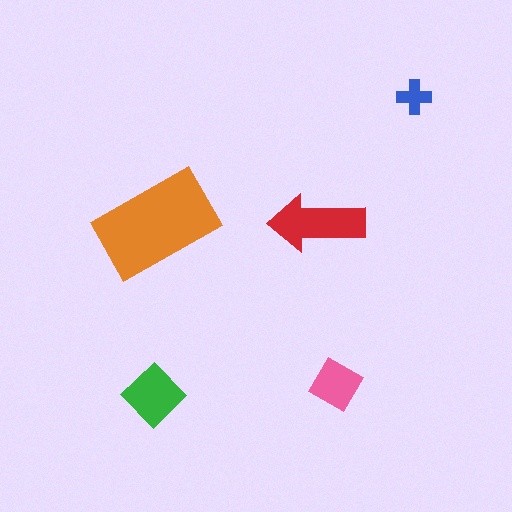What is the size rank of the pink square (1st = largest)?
4th.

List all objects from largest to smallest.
The orange rectangle, the red arrow, the green diamond, the pink square, the blue cross.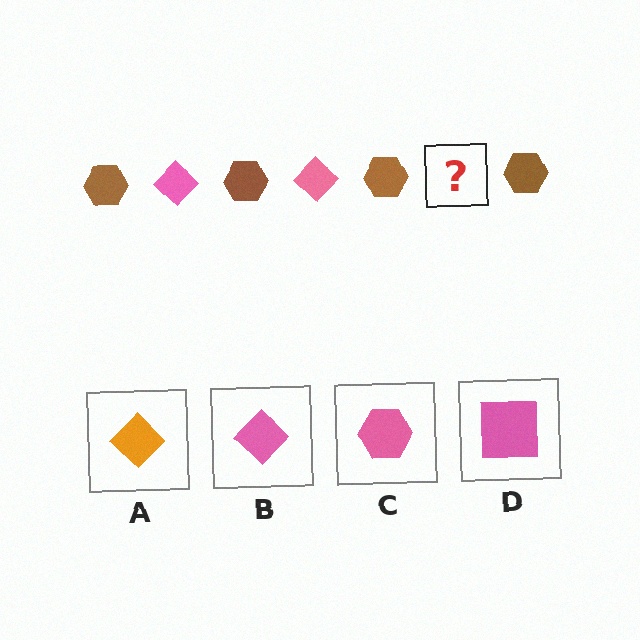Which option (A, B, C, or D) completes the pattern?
B.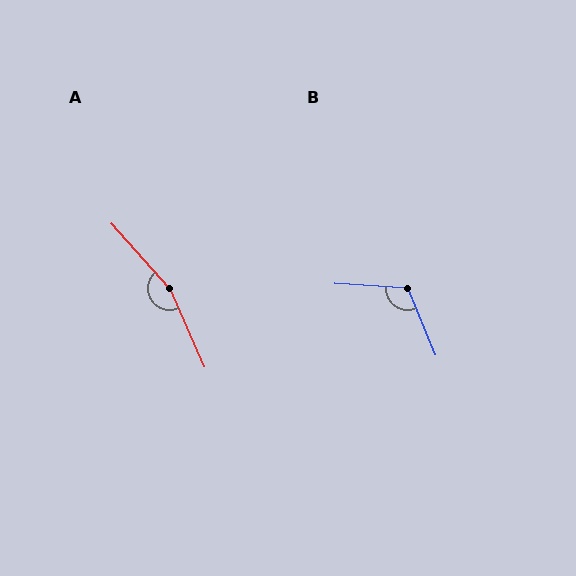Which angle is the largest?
A, at approximately 162 degrees.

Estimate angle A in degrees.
Approximately 162 degrees.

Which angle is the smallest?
B, at approximately 116 degrees.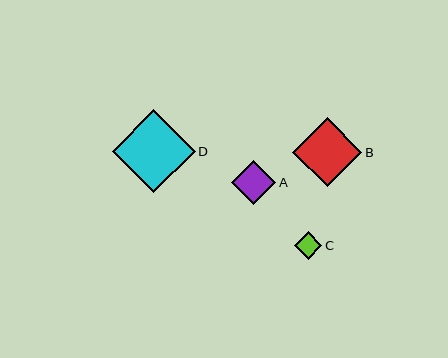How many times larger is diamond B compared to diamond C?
Diamond B is approximately 2.5 times the size of diamond C.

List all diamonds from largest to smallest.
From largest to smallest: D, B, A, C.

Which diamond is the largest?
Diamond D is the largest with a size of approximately 83 pixels.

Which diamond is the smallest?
Diamond C is the smallest with a size of approximately 27 pixels.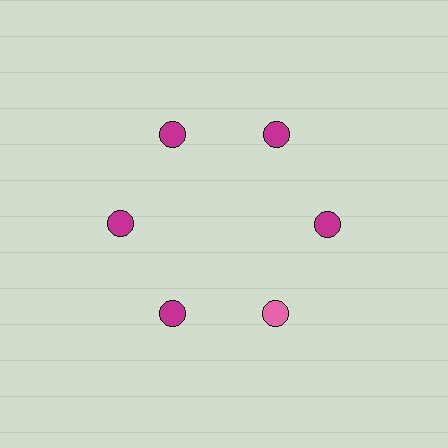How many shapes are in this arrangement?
There are 6 shapes arranged in a ring pattern.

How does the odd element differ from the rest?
It has a different color: pink instead of magenta.